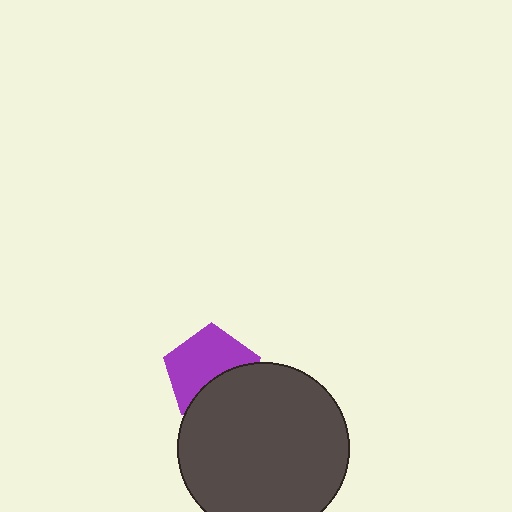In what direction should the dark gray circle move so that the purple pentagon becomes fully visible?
The dark gray circle should move down. That is the shortest direction to clear the overlap and leave the purple pentagon fully visible.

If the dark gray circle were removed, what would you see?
You would see the complete purple pentagon.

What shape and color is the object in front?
The object in front is a dark gray circle.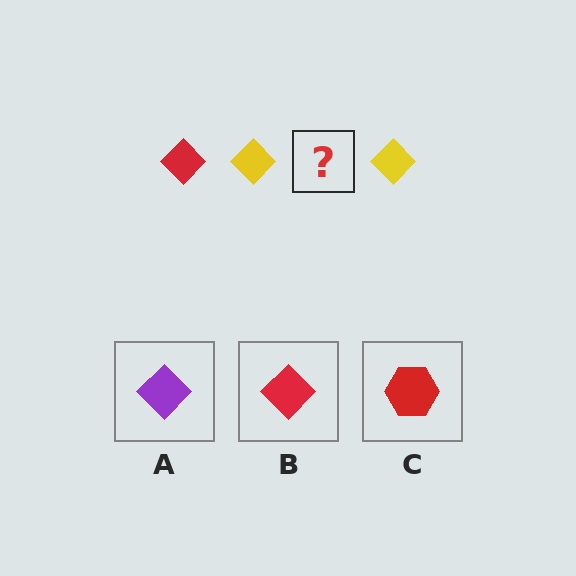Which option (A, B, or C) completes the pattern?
B.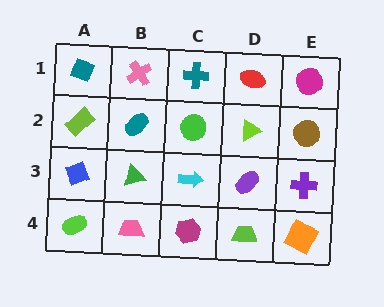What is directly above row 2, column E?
A magenta circle.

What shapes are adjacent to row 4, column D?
A purple ellipse (row 3, column D), a magenta hexagon (row 4, column C), an orange square (row 4, column E).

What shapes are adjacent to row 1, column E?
A brown circle (row 2, column E), a red ellipse (row 1, column D).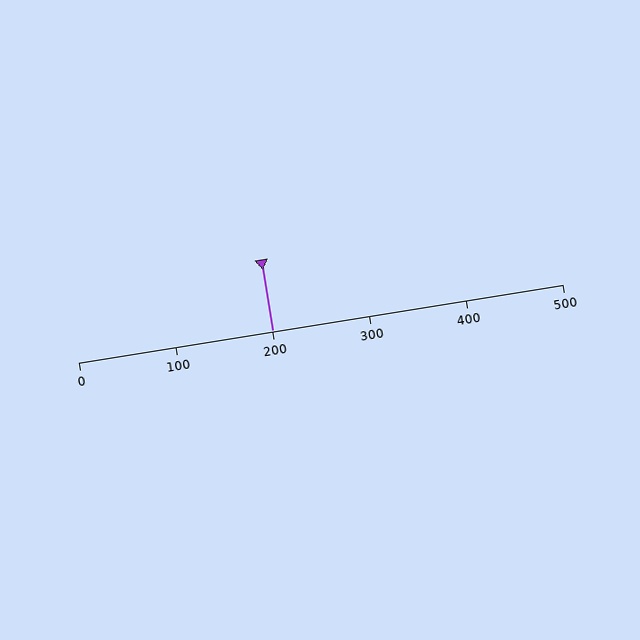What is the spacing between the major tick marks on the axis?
The major ticks are spaced 100 apart.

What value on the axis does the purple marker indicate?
The marker indicates approximately 200.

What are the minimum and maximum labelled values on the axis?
The axis runs from 0 to 500.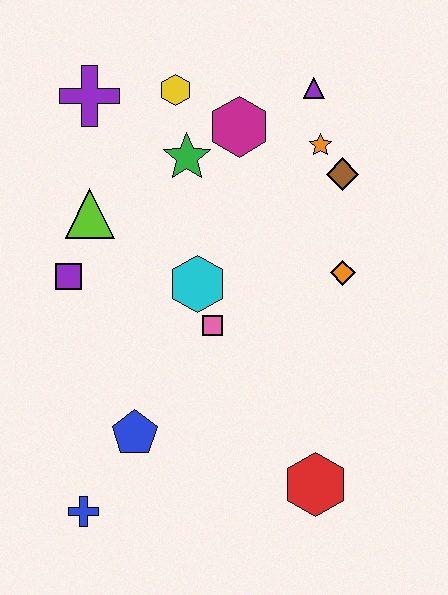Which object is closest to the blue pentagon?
The blue cross is closest to the blue pentagon.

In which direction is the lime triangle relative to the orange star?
The lime triangle is to the left of the orange star.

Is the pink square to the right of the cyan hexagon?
Yes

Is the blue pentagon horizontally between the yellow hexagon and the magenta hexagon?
No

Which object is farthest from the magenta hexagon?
The blue cross is farthest from the magenta hexagon.